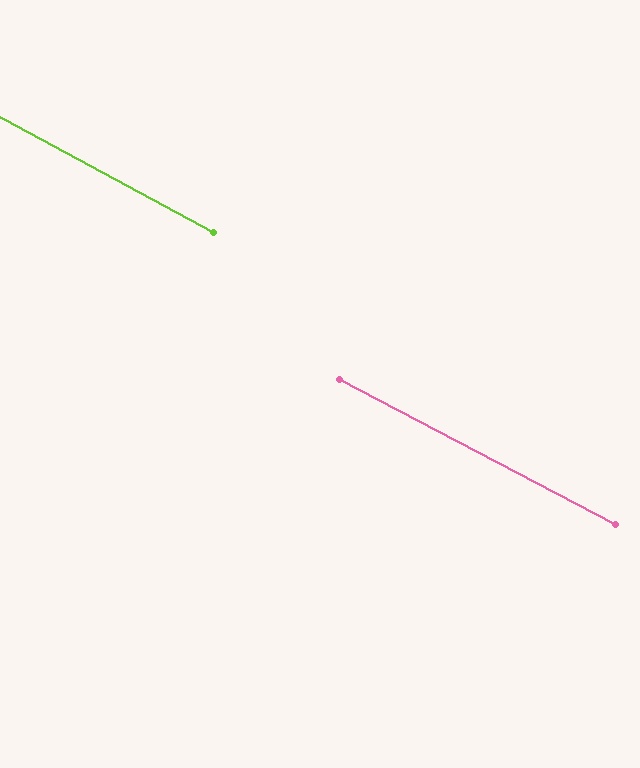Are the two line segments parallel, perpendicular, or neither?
Parallel — their directions differ by only 0.6°.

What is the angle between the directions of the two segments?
Approximately 1 degree.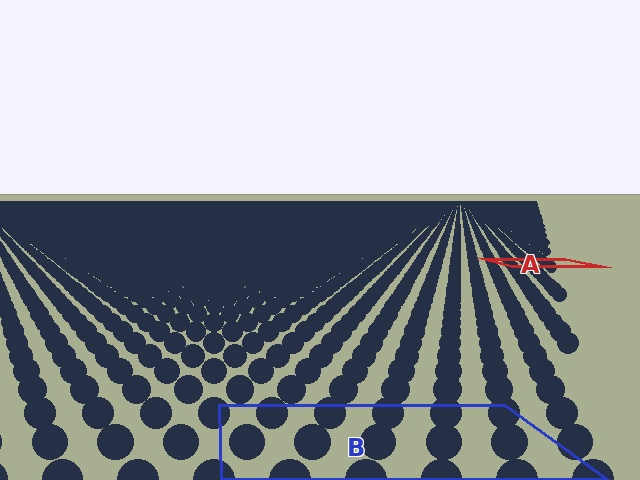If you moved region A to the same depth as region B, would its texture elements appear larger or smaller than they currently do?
They would appear larger. At a closer depth, the same texture elements are projected at a bigger on-screen size.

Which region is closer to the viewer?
Region B is closer. The texture elements there are larger and more spread out.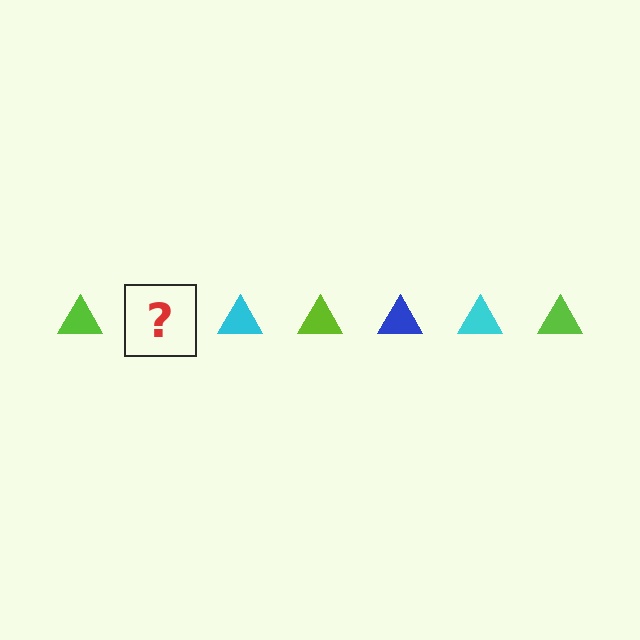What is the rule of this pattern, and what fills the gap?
The rule is that the pattern cycles through lime, blue, cyan triangles. The gap should be filled with a blue triangle.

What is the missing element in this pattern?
The missing element is a blue triangle.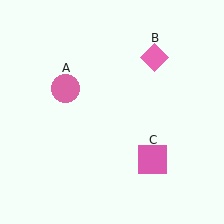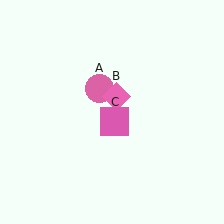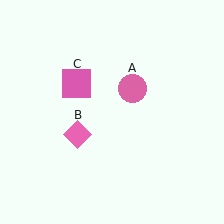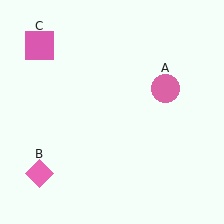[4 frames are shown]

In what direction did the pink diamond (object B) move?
The pink diamond (object B) moved down and to the left.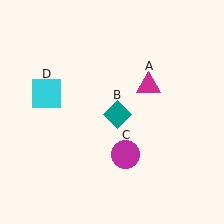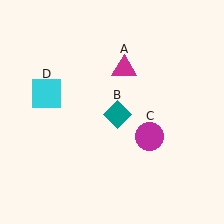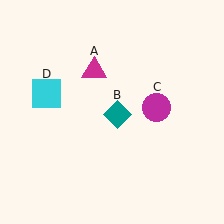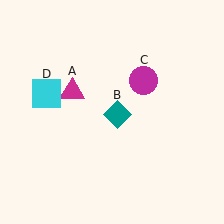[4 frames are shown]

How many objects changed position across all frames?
2 objects changed position: magenta triangle (object A), magenta circle (object C).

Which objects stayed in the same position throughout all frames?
Teal diamond (object B) and cyan square (object D) remained stationary.